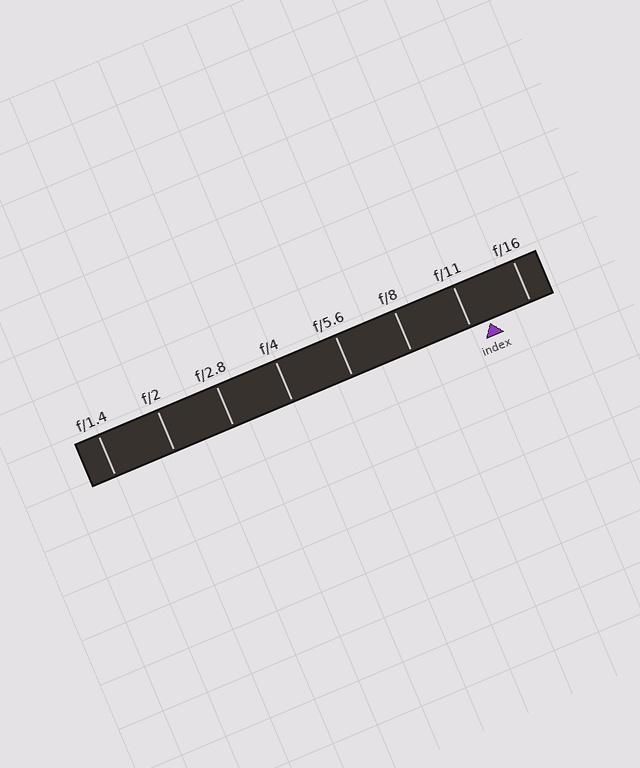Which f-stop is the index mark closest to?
The index mark is closest to f/11.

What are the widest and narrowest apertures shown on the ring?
The widest aperture shown is f/1.4 and the narrowest is f/16.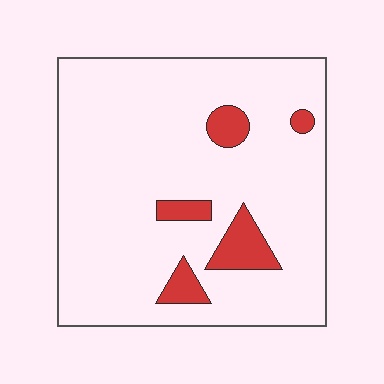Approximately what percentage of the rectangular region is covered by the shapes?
Approximately 10%.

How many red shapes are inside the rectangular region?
5.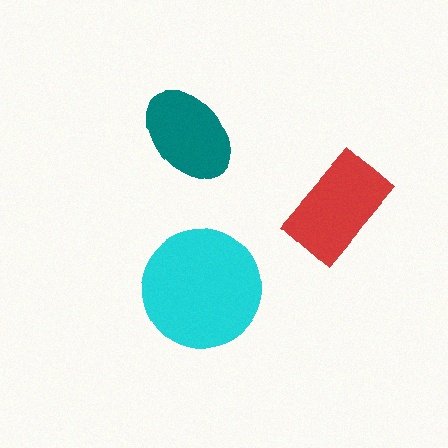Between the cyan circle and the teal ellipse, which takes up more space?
The cyan circle.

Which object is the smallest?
The teal ellipse.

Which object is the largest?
The cyan circle.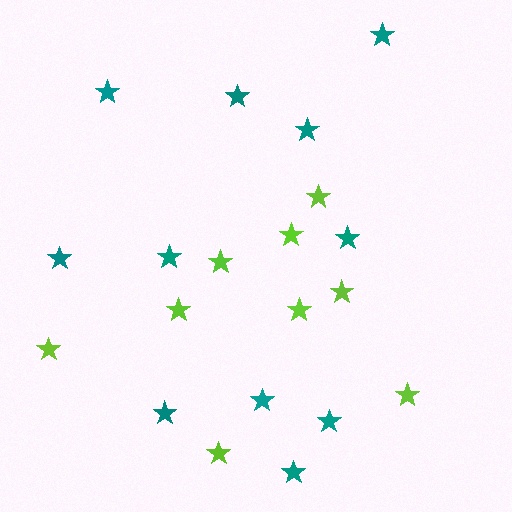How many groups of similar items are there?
There are 2 groups: one group of teal stars (11) and one group of lime stars (9).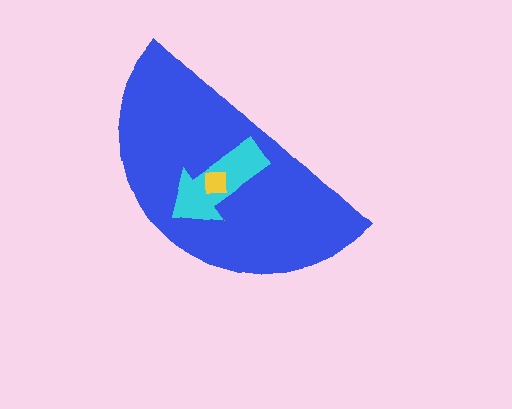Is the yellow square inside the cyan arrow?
Yes.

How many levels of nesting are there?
3.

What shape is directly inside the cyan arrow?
The yellow square.